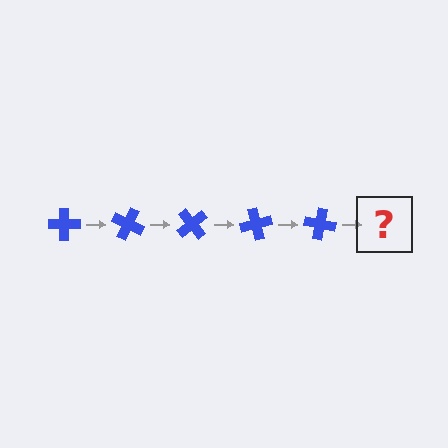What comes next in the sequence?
The next element should be a blue cross rotated 125 degrees.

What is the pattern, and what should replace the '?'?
The pattern is that the cross rotates 25 degrees each step. The '?' should be a blue cross rotated 125 degrees.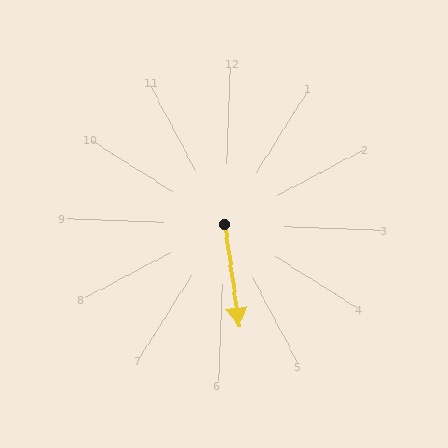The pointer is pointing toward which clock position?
Roughly 6 o'clock.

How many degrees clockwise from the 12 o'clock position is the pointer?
Approximately 170 degrees.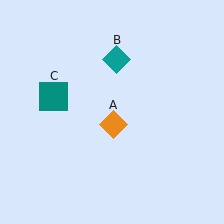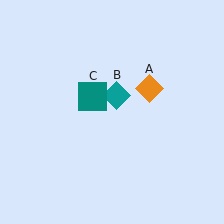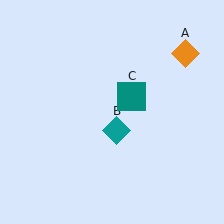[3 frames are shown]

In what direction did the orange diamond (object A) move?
The orange diamond (object A) moved up and to the right.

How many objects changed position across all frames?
3 objects changed position: orange diamond (object A), teal diamond (object B), teal square (object C).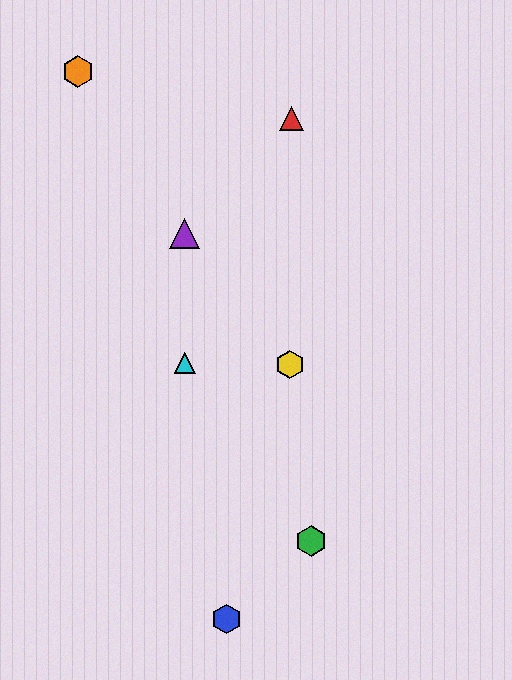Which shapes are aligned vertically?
The purple triangle, the cyan triangle are aligned vertically.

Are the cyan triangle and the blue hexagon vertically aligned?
No, the cyan triangle is at x≈185 and the blue hexagon is at x≈227.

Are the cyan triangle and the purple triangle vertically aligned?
Yes, both are at x≈185.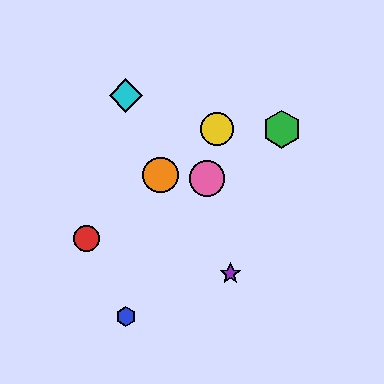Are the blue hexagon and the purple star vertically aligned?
No, the blue hexagon is at x≈126 and the purple star is at x≈230.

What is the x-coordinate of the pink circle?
The pink circle is at x≈207.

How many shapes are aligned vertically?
2 shapes (the blue hexagon, the cyan diamond) are aligned vertically.